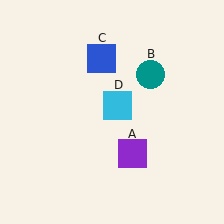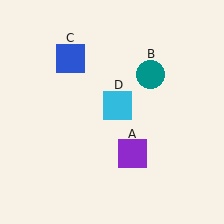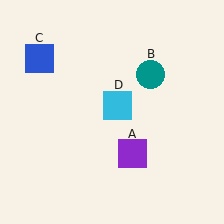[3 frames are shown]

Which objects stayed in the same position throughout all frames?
Purple square (object A) and teal circle (object B) and cyan square (object D) remained stationary.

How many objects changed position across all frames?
1 object changed position: blue square (object C).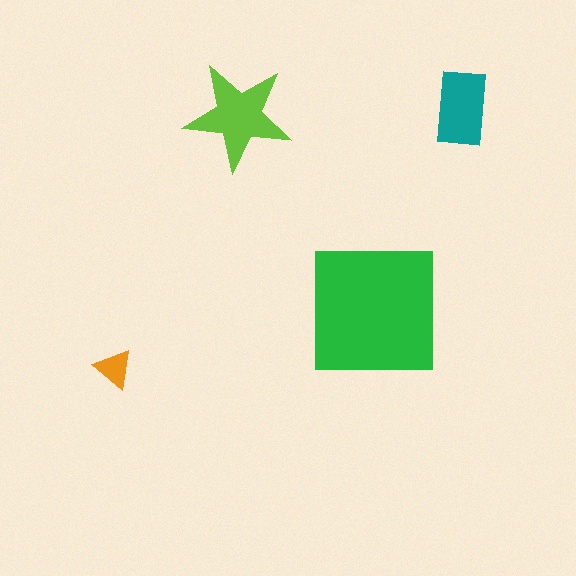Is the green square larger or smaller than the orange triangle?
Larger.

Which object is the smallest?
The orange triangle.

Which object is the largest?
The green square.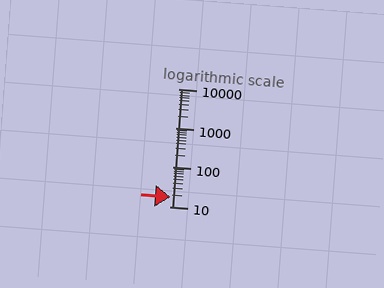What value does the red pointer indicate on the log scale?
The pointer indicates approximately 17.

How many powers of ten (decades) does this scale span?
The scale spans 3 decades, from 10 to 10000.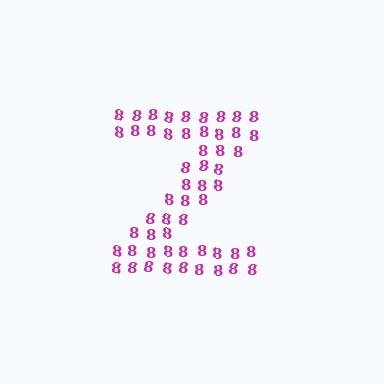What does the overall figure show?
The overall figure shows the letter Z.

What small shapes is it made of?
It is made of small digit 8's.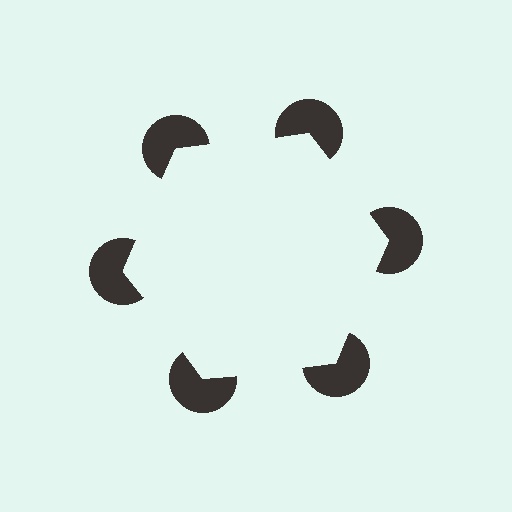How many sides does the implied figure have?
6 sides.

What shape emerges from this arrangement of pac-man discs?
An illusory hexagon — its edges are inferred from the aligned wedge cuts in the pac-man discs, not physically drawn.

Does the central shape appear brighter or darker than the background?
It typically appears slightly brighter than the background, even though no actual brightness change is drawn.